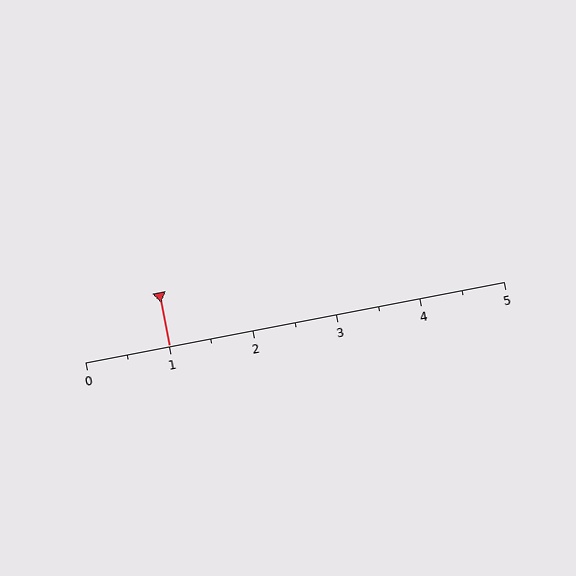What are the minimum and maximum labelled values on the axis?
The axis runs from 0 to 5.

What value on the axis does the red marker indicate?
The marker indicates approximately 1.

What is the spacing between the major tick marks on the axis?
The major ticks are spaced 1 apart.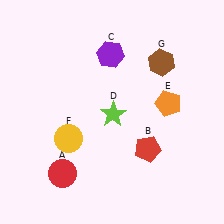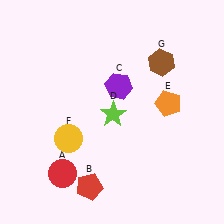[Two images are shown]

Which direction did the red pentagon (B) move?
The red pentagon (B) moved left.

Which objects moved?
The objects that moved are: the red pentagon (B), the purple hexagon (C).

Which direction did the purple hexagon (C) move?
The purple hexagon (C) moved down.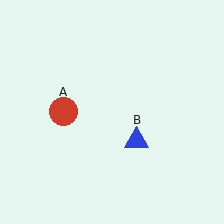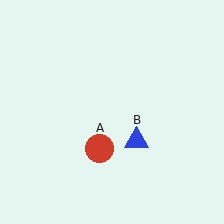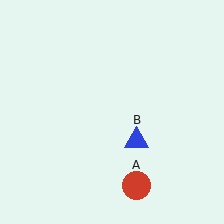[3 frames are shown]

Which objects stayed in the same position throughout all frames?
Blue triangle (object B) remained stationary.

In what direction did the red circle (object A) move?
The red circle (object A) moved down and to the right.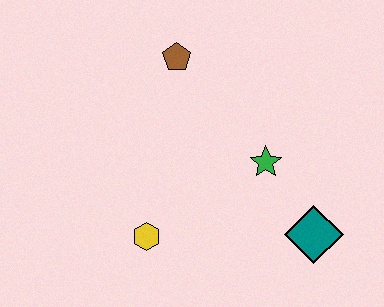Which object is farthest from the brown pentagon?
The teal diamond is farthest from the brown pentagon.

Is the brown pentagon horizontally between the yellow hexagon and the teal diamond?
Yes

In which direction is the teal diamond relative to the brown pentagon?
The teal diamond is below the brown pentagon.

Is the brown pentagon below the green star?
No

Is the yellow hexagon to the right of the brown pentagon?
No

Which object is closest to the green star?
The teal diamond is closest to the green star.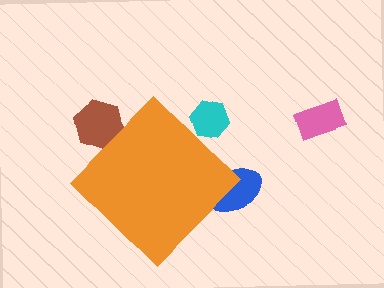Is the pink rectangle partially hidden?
No, the pink rectangle is fully visible.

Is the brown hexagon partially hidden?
Yes, the brown hexagon is partially hidden behind the orange diamond.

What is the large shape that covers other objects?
An orange diamond.